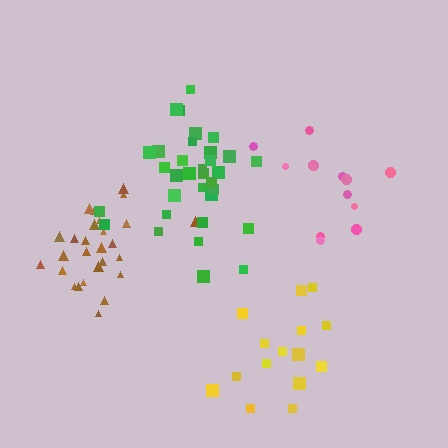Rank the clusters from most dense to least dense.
brown, green, yellow, pink.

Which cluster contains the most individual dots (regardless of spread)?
Green (33).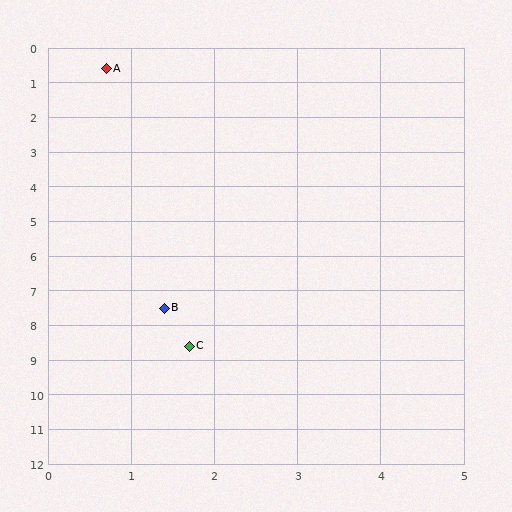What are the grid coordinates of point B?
Point B is at approximately (1.4, 7.5).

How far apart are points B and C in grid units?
Points B and C are about 1.1 grid units apart.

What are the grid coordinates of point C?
Point C is at approximately (1.7, 8.6).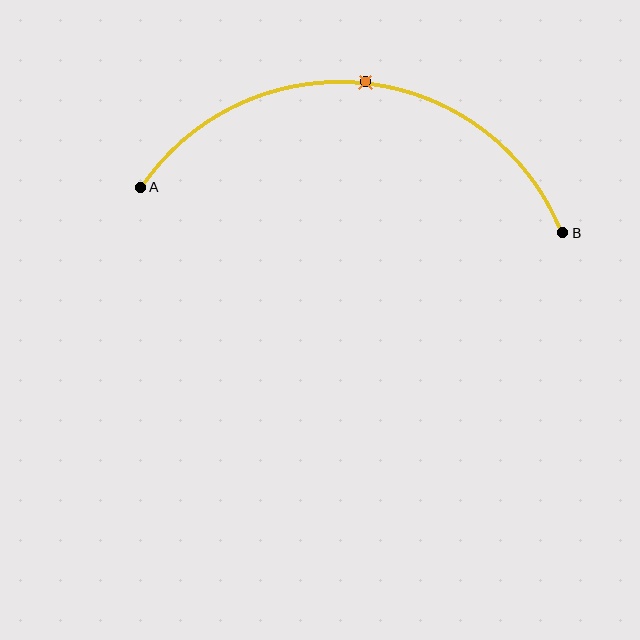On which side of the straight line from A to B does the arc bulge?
The arc bulges above the straight line connecting A and B.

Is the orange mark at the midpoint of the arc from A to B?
Yes. The orange mark lies on the arc at equal arc-length from both A and B — it is the arc midpoint.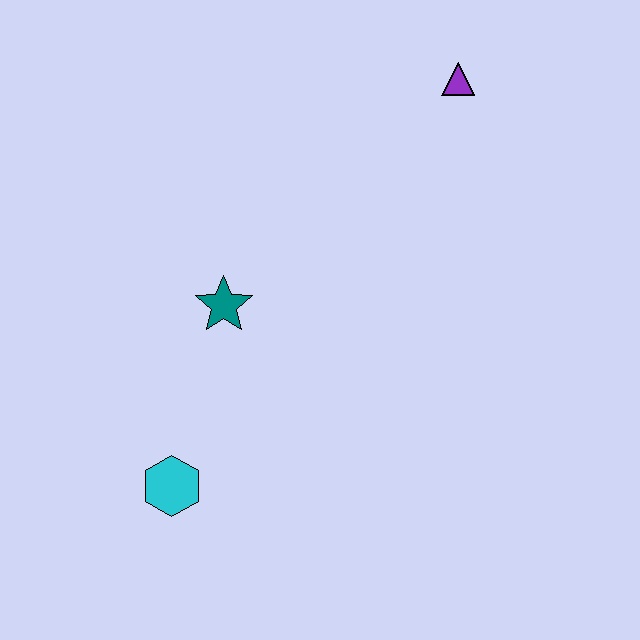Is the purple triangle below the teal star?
No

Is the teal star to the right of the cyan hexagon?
Yes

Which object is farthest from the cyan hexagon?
The purple triangle is farthest from the cyan hexagon.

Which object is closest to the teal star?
The cyan hexagon is closest to the teal star.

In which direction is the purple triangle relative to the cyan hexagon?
The purple triangle is above the cyan hexagon.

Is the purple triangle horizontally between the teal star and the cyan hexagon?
No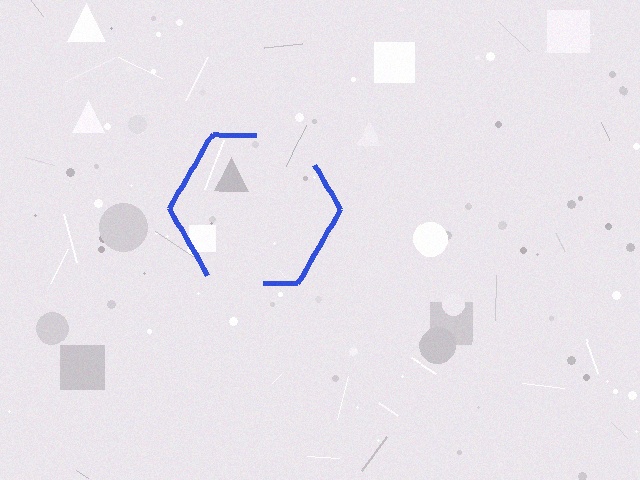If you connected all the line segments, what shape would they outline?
They would outline a hexagon.